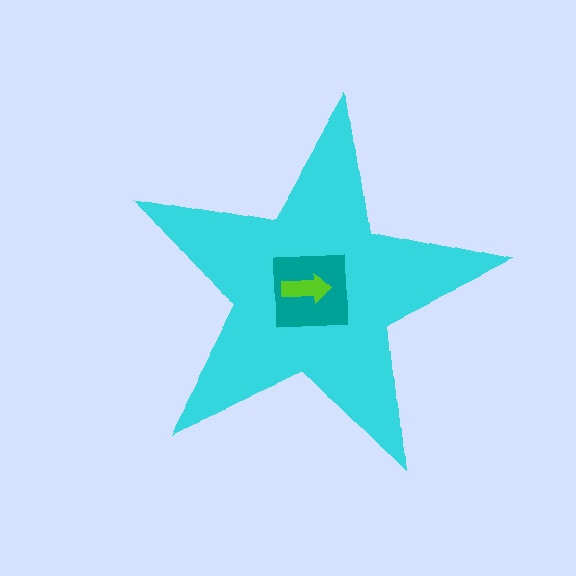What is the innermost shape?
The lime arrow.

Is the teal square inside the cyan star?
Yes.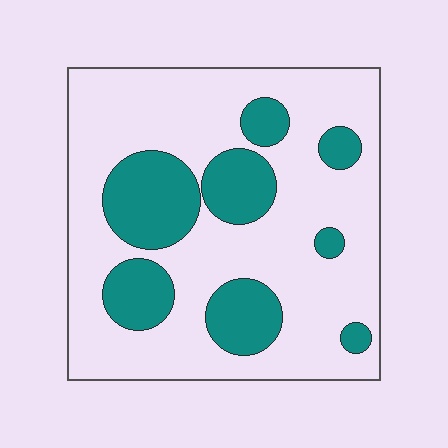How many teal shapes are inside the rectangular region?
8.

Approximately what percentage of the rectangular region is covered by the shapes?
Approximately 25%.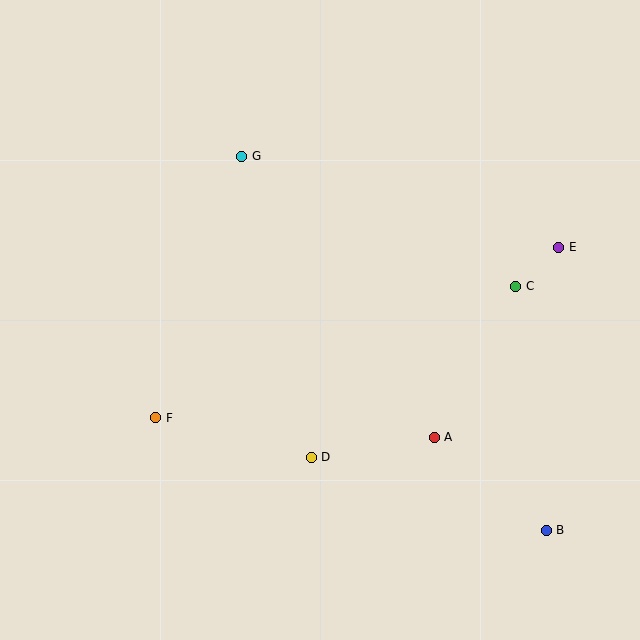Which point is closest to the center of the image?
Point D at (311, 457) is closest to the center.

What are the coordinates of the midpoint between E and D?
The midpoint between E and D is at (435, 352).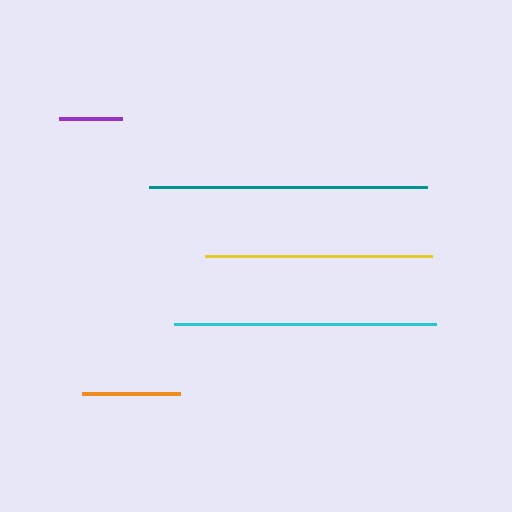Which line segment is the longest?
The teal line is the longest at approximately 279 pixels.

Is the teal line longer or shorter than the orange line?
The teal line is longer than the orange line.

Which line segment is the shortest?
The purple line is the shortest at approximately 64 pixels.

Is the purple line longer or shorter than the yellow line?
The yellow line is longer than the purple line.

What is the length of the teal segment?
The teal segment is approximately 279 pixels long.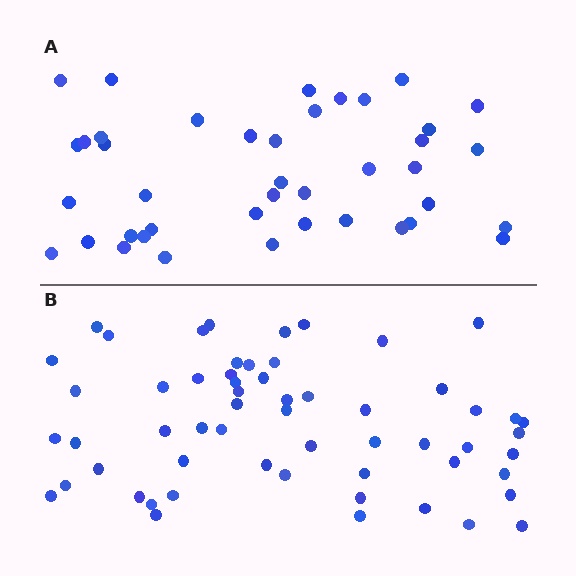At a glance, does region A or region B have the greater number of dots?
Region B (the bottom region) has more dots.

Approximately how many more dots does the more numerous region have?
Region B has approximately 15 more dots than region A.